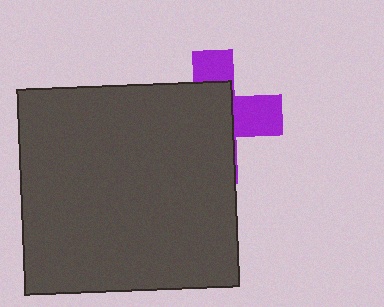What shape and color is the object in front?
The object in front is a dark gray rectangle.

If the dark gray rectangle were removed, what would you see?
You would see the complete purple cross.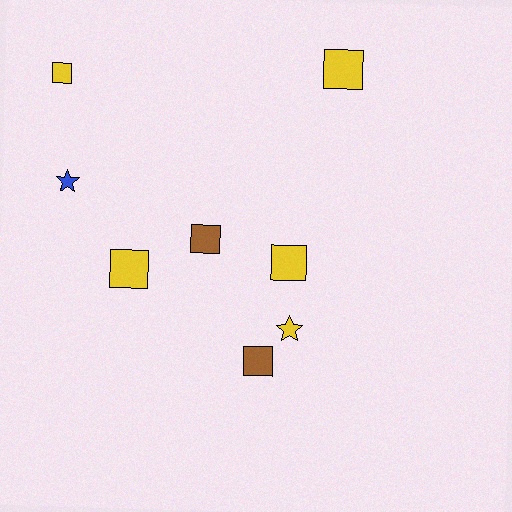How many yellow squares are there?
There are 4 yellow squares.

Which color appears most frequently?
Yellow, with 5 objects.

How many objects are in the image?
There are 8 objects.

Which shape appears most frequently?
Square, with 6 objects.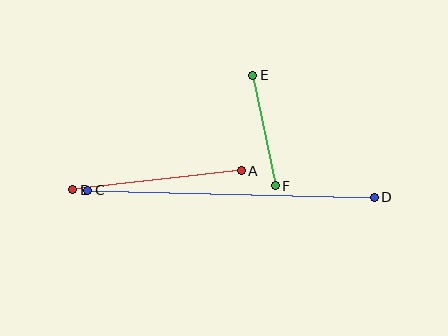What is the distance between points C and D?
The distance is approximately 287 pixels.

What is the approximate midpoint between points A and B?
The midpoint is at approximately (157, 180) pixels.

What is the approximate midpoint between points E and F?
The midpoint is at approximately (264, 131) pixels.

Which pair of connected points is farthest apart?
Points C and D are farthest apart.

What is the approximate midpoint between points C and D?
The midpoint is at approximately (231, 194) pixels.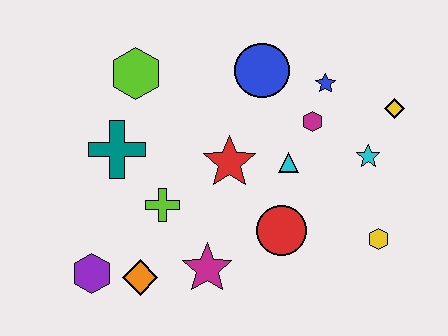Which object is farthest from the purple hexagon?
The yellow diamond is farthest from the purple hexagon.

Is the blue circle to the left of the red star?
No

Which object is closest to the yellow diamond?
The cyan star is closest to the yellow diamond.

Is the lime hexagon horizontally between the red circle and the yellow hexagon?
No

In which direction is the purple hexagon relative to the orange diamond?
The purple hexagon is to the left of the orange diamond.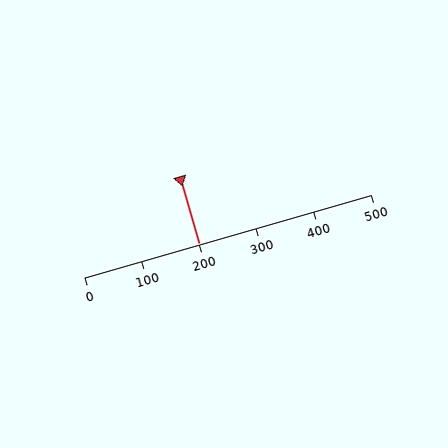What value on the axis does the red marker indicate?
The marker indicates approximately 200.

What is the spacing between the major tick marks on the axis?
The major ticks are spaced 100 apart.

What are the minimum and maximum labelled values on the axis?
The axis runs from 0 to 500.